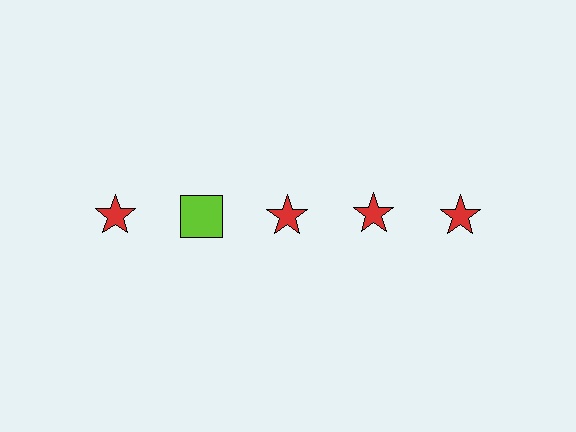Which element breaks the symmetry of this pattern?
The lime square in the top row, second from left column breaks the symmetry. All other shapes are red stars.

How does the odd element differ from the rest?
It differs in both color (lime instead of red) and shape (square instead of star).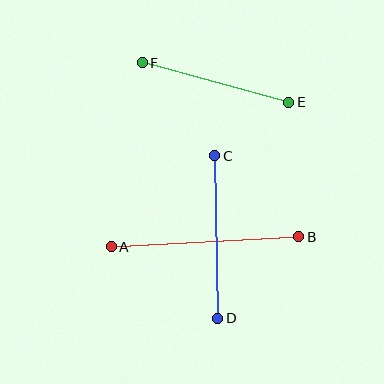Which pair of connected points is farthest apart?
Points A and B are farthest apart.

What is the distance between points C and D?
The distance is approximately 163 pixels.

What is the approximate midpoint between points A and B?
The midpoint is at approximately (205, 242) pixels.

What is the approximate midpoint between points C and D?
The midpoint is at approximately (216, 237) pixels.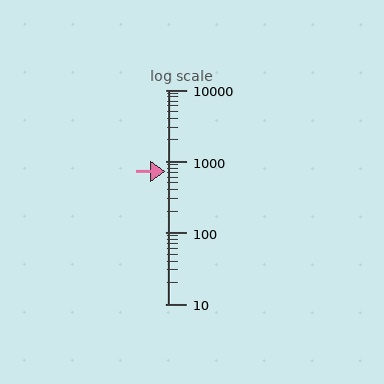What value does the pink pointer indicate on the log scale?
The pointer indicates approximately 730.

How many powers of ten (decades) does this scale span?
The scale spans 3 decades, from 10 to 10000.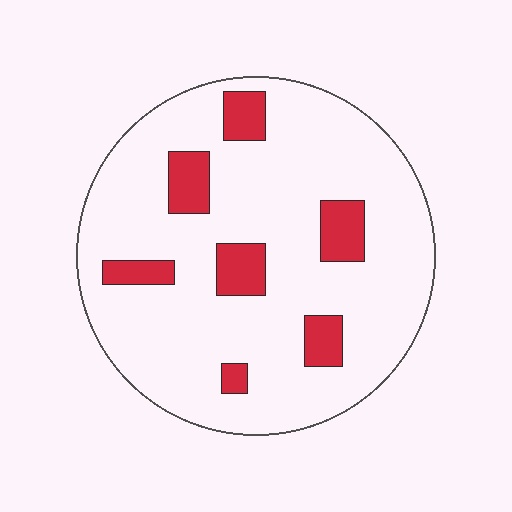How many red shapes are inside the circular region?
7.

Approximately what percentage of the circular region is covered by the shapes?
Approximately 15%.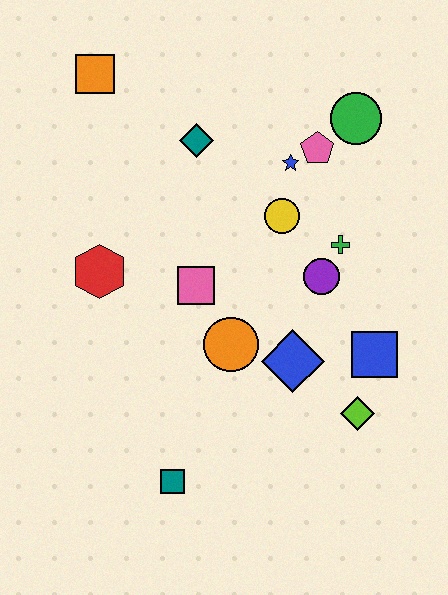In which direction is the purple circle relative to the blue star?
The purple circle is below the blue star.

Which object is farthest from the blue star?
The teal square is farthest from the blue star.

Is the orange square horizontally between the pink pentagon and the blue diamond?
No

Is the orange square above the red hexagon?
Yes